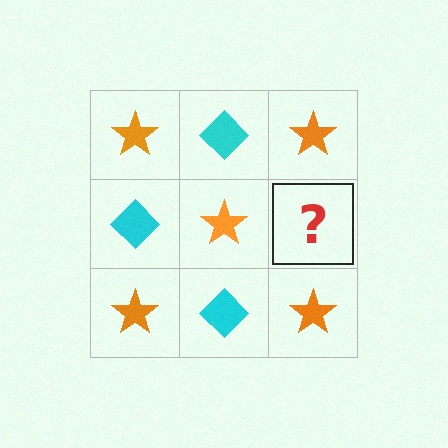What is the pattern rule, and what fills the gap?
The rule is that it alternates orange star and cyan diamond in a checkerboard pattern. The gap should be filled with a cyan diamond.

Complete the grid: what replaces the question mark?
The question mark should be replaced with a cyan diamond.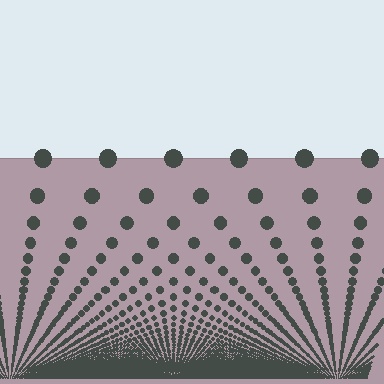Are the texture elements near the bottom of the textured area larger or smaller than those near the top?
Smaller. The gradient is inverted — elements near the bottom are smaller and denser.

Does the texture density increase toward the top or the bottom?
Density increases toward the bottom.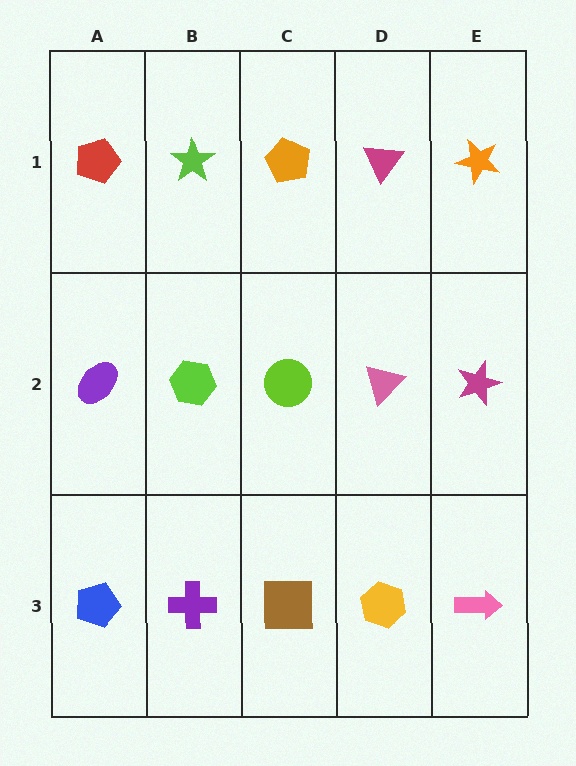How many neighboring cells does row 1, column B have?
3.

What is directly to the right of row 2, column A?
A lime hexagon.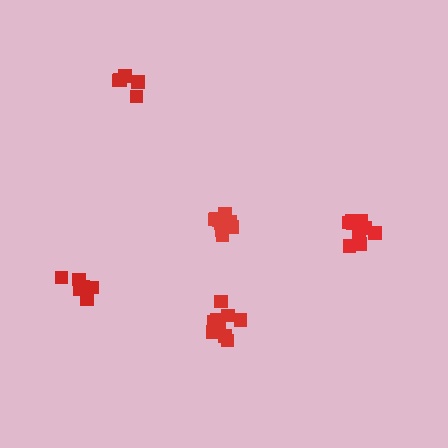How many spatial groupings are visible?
There are 5 spatial groupings.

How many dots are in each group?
Group 1: 10 dots, Group 2: 6 dots, Group 3: 12 dots, Group 4: 9 dots, Group 5: 7 dots (44 total).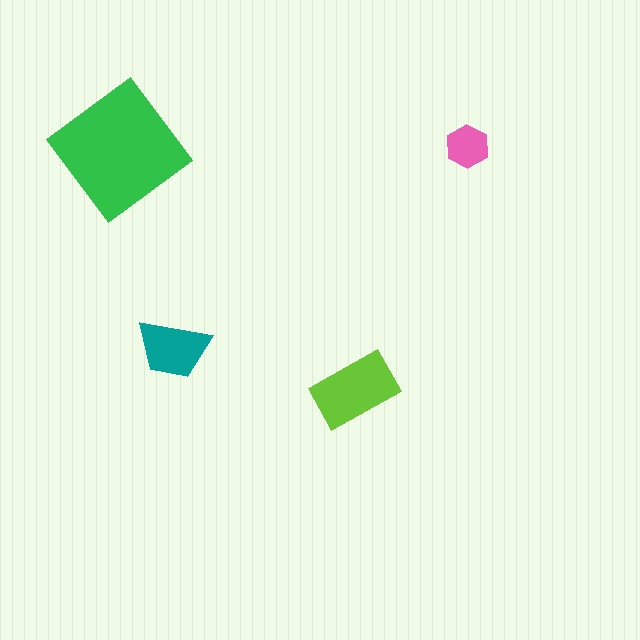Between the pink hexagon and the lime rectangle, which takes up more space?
The lime rectangle.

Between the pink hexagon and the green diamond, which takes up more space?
The green diamond.